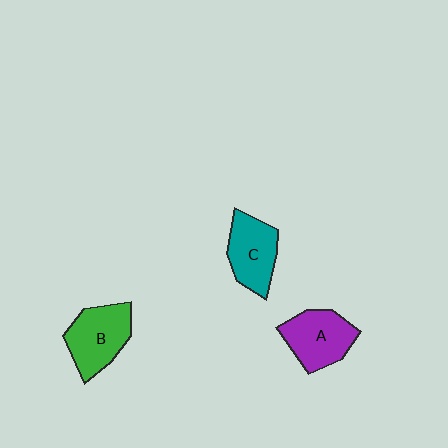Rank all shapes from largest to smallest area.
From largest to smallest: B (green), A (purple), C (teal).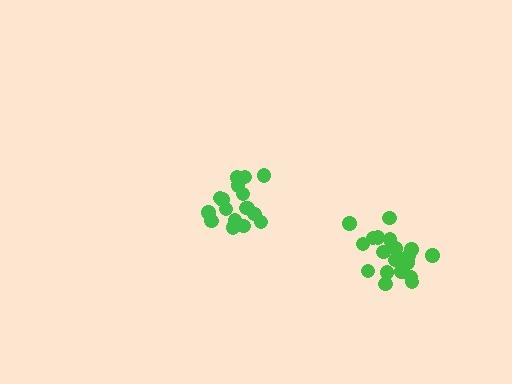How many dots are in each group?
Group 1: 20 dots, Group 2: 17 dots (37 total).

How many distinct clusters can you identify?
There are 2 distinct clusters.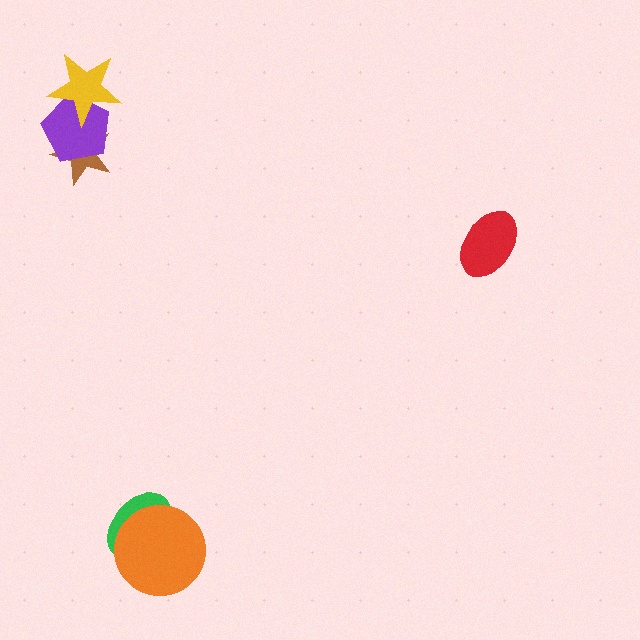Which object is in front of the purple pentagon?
The yellow star is in front of the purple pentagon.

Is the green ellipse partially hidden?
Yes, it is partially covered by another shape.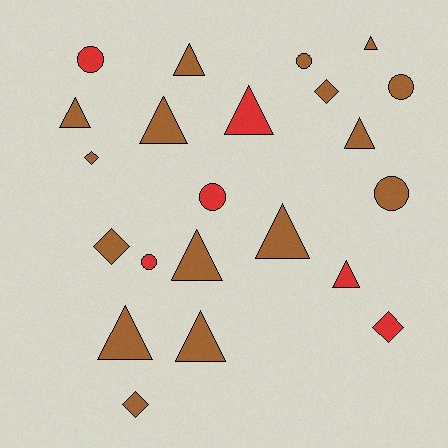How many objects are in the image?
There are 22 objects.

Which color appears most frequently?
Brown, with 16 objects.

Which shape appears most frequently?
Triangle, with 11 objects.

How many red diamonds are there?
There is 1 red diamond.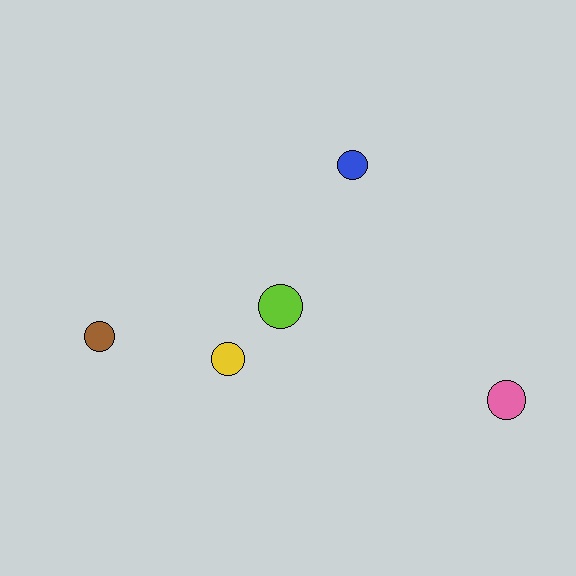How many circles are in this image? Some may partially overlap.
There are 5 circles.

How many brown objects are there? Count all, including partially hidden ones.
There is 1 brown object.